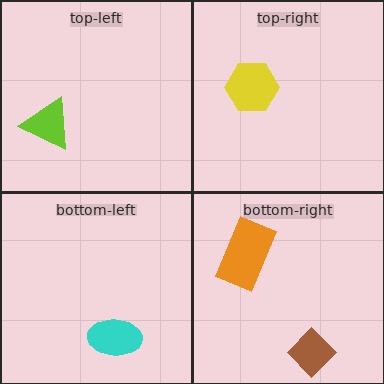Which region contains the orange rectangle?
The bottom-right region.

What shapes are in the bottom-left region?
The cyan ellipse.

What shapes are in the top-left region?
The lime triangle.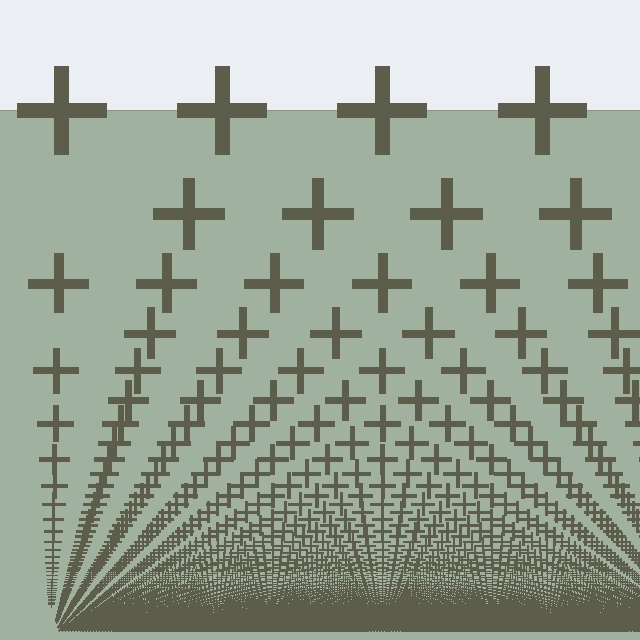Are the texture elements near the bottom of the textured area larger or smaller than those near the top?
Smaller. The gradient is inverted — elements near the bottom are smaller and denser.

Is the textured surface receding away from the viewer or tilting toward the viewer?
The surface appears to tilt toward the viewer. Texture elements get larger and sparser toward the top.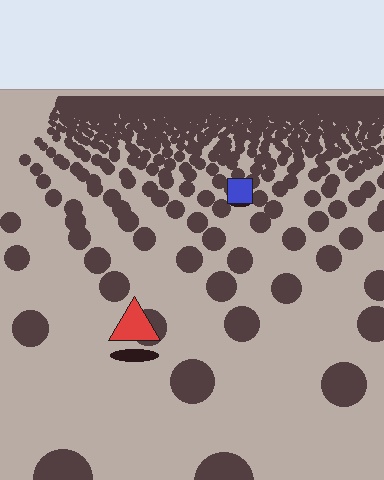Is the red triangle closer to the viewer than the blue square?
Yes. The red triangle is closer — you can tell from the texture gradient: the ground texture is coarser near it.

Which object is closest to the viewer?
The red triangle is closest. The texture marks near it are larger and more spread out.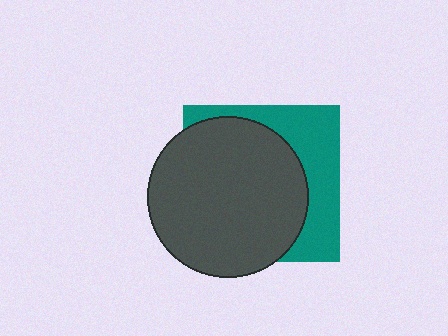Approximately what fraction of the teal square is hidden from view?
Roughly 66% of the teal square is hidden behind the dark gray circle.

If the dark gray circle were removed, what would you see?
You would see the complete teal square.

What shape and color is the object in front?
The object in front is a dark gray circle.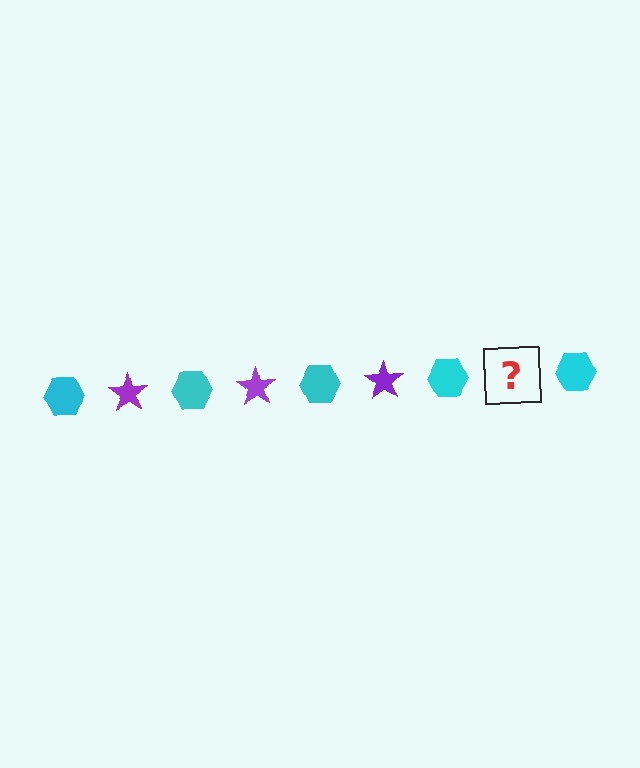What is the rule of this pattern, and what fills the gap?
The rule is that the pattern alternates between cyan hexagon and purple star. The gap should be filled with a purple star.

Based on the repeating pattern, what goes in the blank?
The blank should be a purple star.